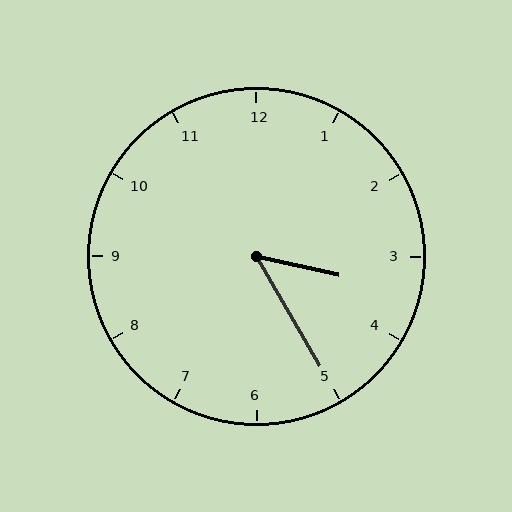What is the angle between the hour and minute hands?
Approximately 48 degrees.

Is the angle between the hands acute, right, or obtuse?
It is acute.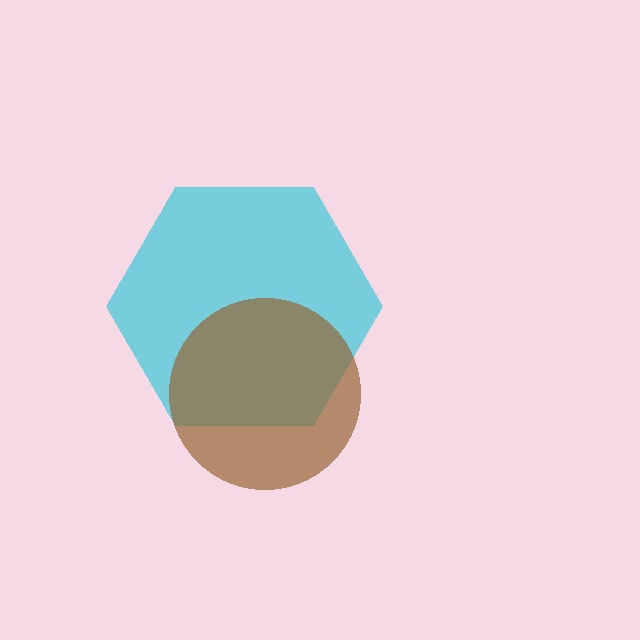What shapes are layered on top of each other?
The layered shapes are: a cyan hexagon, a brown circle.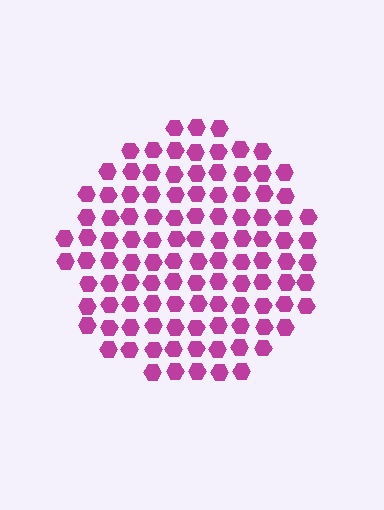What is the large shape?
The large shape is a circle.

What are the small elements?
The small elements are hexagons.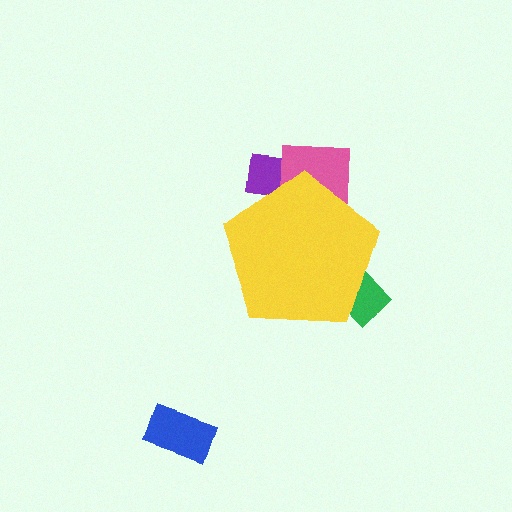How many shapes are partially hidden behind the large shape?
3 shapes are partially hidden.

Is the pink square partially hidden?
Yes, the pink square is partially hidden behind the yellow pentagon.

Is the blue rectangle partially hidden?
No, the blue rectangle is fully visible.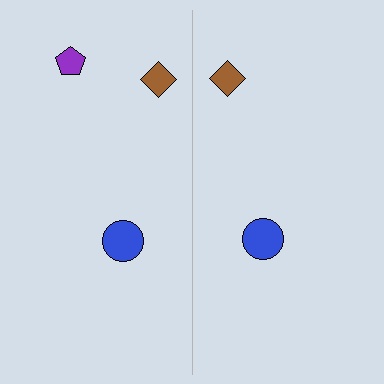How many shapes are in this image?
There are 5 shapes in this image.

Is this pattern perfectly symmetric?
No, the pattern is not perfectly symmetric. A purple pentagon is missing from the right side.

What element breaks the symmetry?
A purple pentagon is missing from the right side.